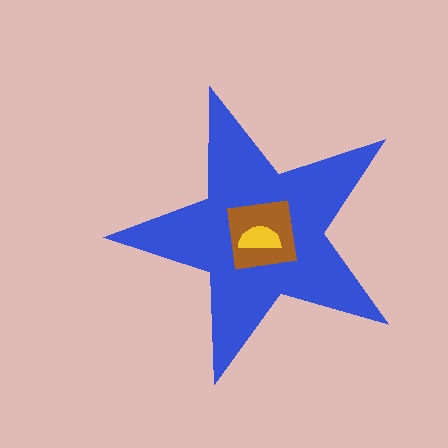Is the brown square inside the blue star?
Yes.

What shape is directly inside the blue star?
The brown square.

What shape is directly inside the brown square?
The yellow semicircle.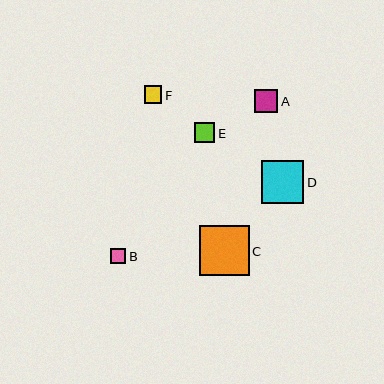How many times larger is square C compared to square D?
Square C is approximately 1.2 times the size of square D.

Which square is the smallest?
Square B is the smallest with a size of approximately 15 pixels.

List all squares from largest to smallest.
From largest to smallest: C, D, A, E, F, B.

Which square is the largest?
Square C is the largest with a size of approximately 50 pixels.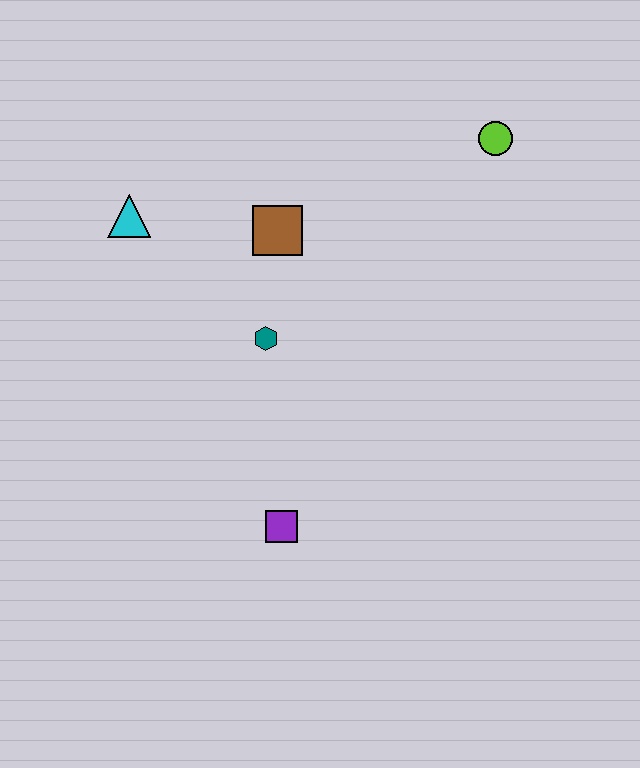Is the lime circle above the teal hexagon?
Yes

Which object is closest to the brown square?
The teal hexagon is closest to the brown square.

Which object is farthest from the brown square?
The purple square is farthest from the brown square.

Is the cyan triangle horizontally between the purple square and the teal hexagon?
No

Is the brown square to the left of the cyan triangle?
No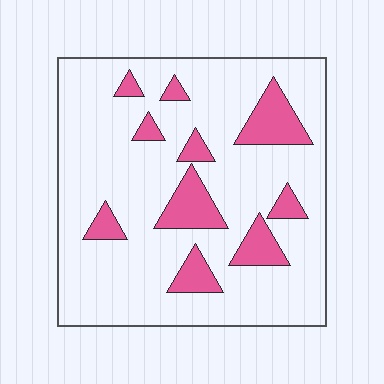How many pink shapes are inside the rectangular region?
10.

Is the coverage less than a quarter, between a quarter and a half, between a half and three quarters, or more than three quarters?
Less than a quarter.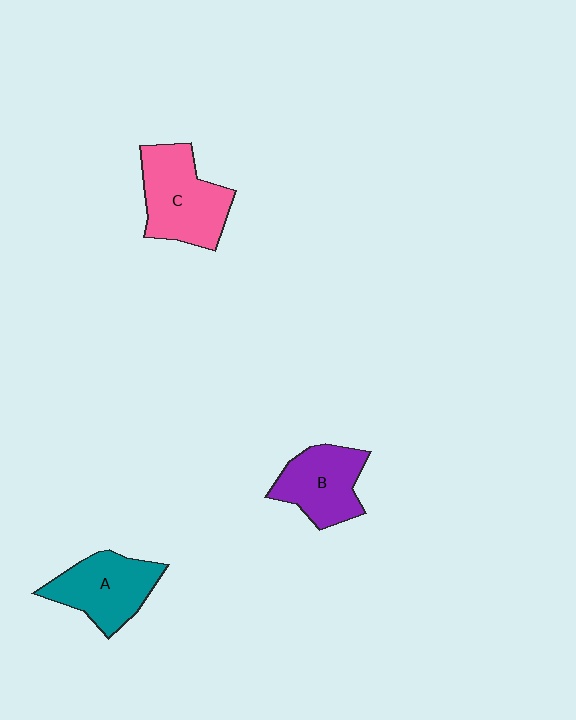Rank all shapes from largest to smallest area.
From largest to smallest: C (pink), A (teal), B (purple).